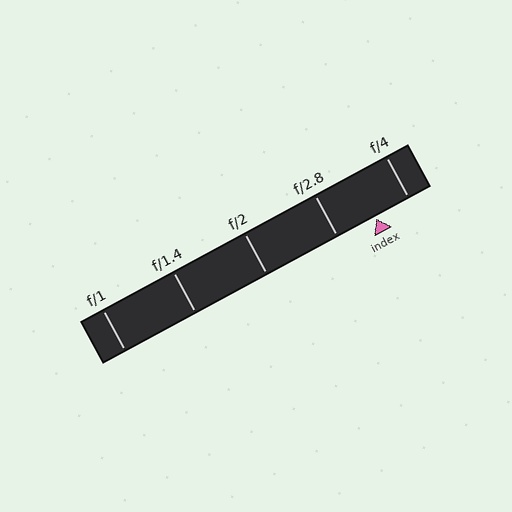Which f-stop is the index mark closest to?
The index mark is closest to f/4.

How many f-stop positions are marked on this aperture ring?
There are 5 f-stop positions marked.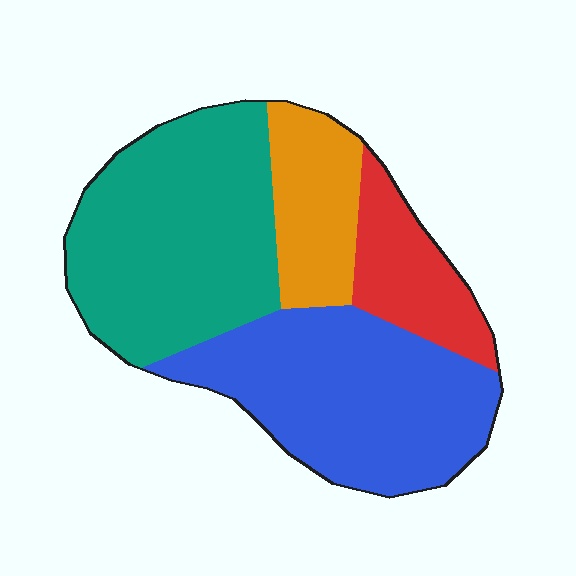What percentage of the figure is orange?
Orange takes up about one eighth (1/8) of the figure.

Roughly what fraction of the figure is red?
Red covers 13% of the figure.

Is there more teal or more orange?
Teal.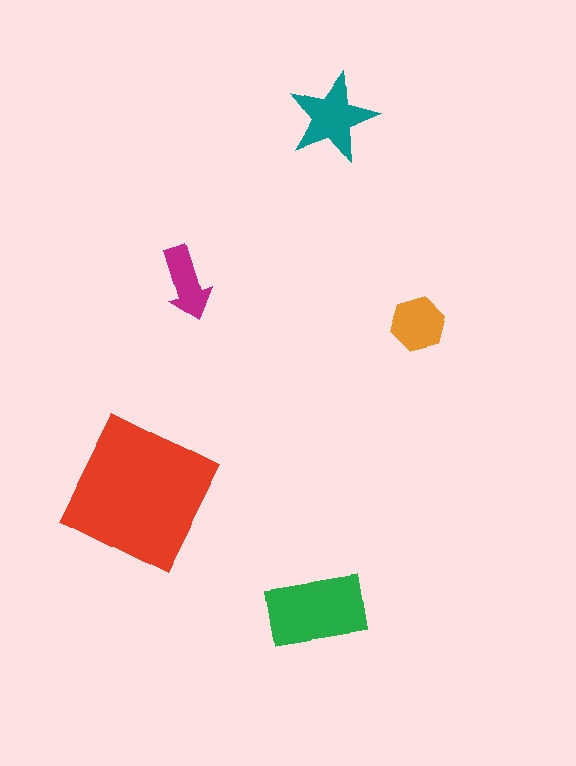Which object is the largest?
The red square.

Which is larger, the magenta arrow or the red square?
The red square.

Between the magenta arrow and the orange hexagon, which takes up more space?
The orange hexagon.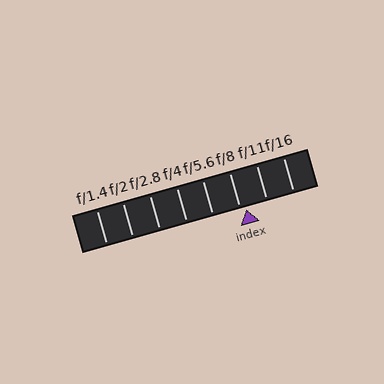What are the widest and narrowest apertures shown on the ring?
The widest aperture shown is f/1.4 and the narrowest is f/16.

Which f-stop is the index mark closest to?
The index mark is closest to f/8.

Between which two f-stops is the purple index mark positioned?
The index mark is between f/8 and f/11.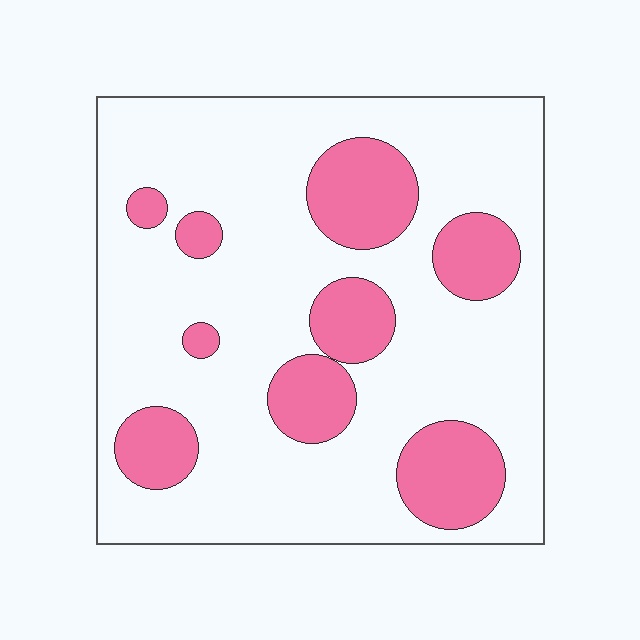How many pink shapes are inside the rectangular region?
9.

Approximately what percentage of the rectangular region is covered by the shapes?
Approximately 25%.